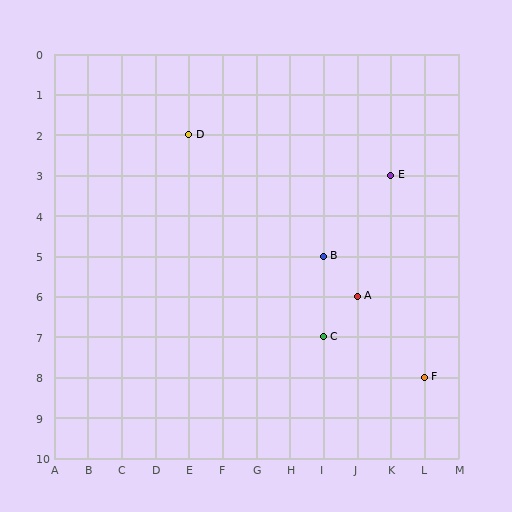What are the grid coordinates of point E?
Point E is at grid coordinates (K, 3).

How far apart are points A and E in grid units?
Points A and E are 1 column and 3 rows apart (about 3.2 grid units diagonally).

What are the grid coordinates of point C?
Point C is at grid coordinates (I, 7).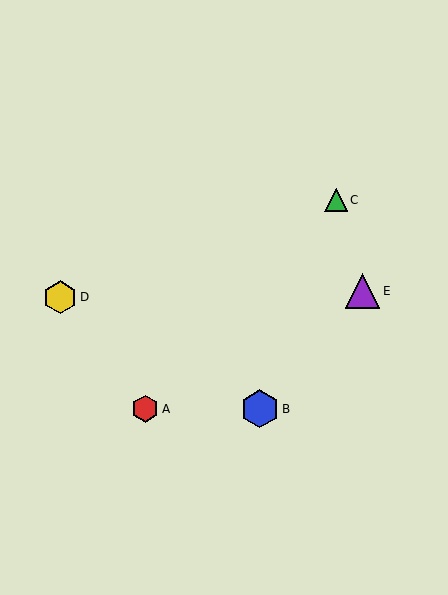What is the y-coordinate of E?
Object E is at y≈291.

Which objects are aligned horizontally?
Objects A, B are aligned horizontally.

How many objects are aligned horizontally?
2 objects (A, B) are aligned horizontally.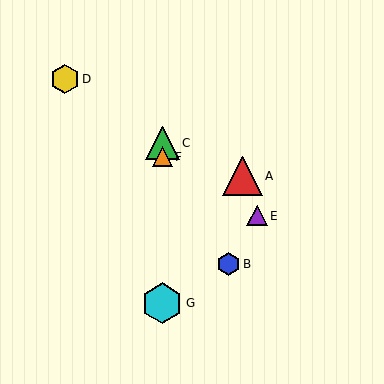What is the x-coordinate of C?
Object C is at x≈162.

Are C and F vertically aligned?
Yes, both are at x≈162.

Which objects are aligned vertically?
Objects C, F, G are aligned vertically.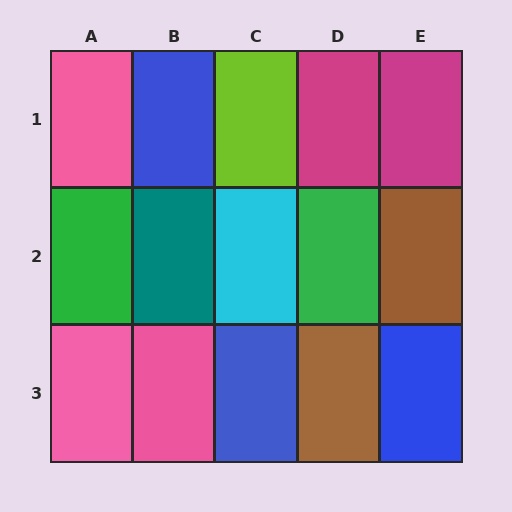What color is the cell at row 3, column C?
Blue.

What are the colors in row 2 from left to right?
Green, teal, cyan, green, brown.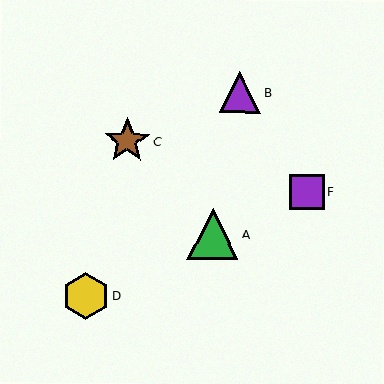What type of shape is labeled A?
Shape A is a green triangle.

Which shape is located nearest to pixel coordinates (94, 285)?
The yellow hexagon (labeled D) at (86, 296) is nearest to that location.